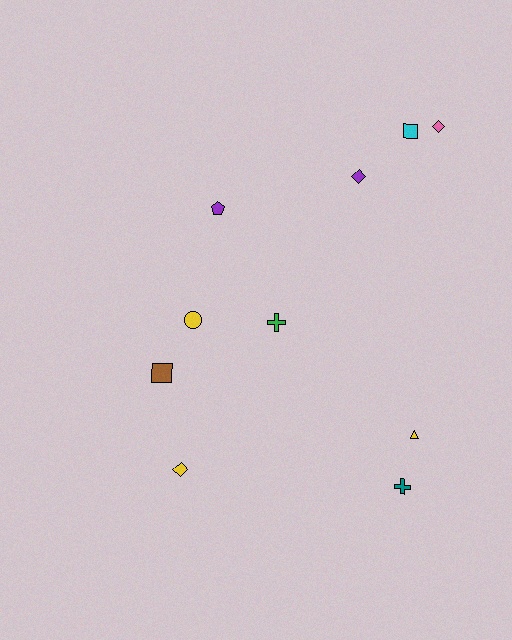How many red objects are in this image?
There are no red objects.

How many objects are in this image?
There are 10 objects.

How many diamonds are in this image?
There are 3 diamonds.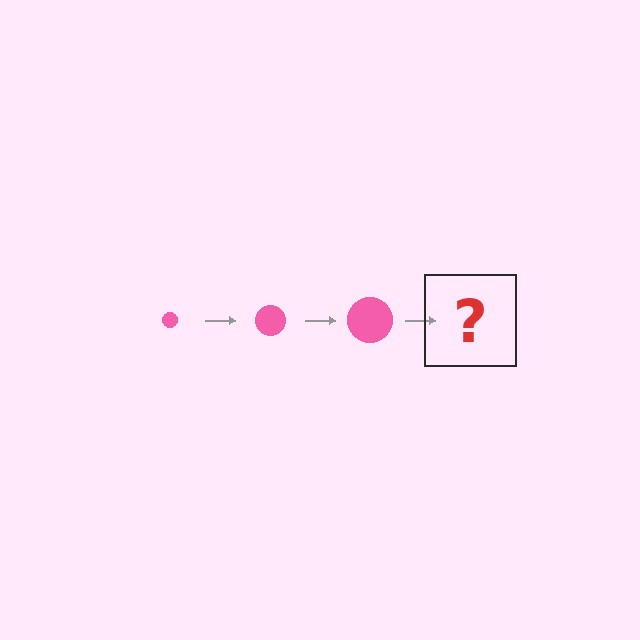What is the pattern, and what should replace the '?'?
The pattern is that the circle gets progressively larger each step. The '?' should be a pink circle, larger than the previous one.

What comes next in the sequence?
The next element should be a pink circle, larger than the previous one.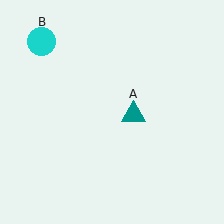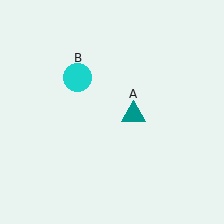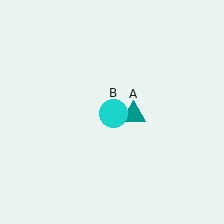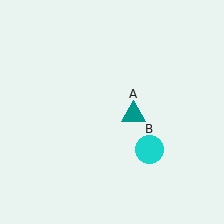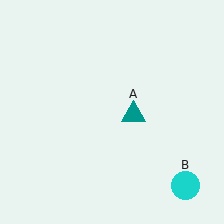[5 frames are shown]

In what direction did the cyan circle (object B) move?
The cyan circle (object B) moved down and to the right.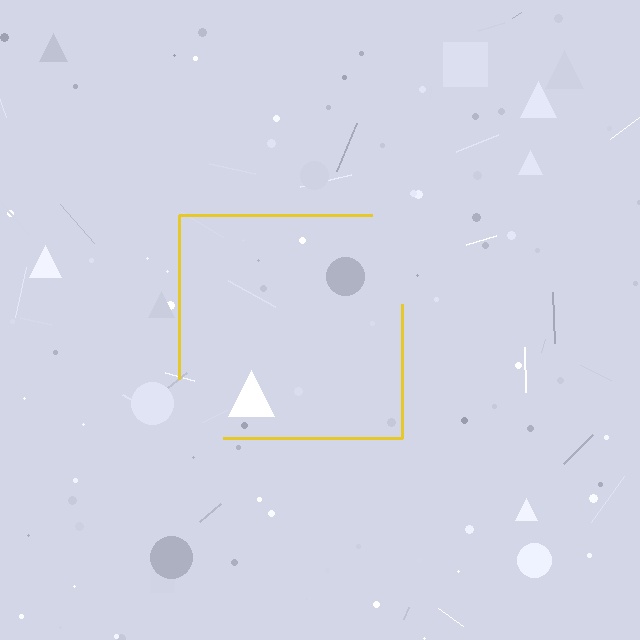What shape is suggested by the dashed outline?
The dashed outline suggests a square.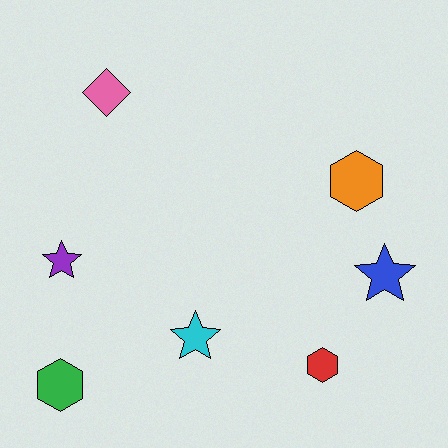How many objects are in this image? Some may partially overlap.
There are 7 objects.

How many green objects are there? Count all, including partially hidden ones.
There is 1 green object.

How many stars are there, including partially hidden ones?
There are 3 stars.